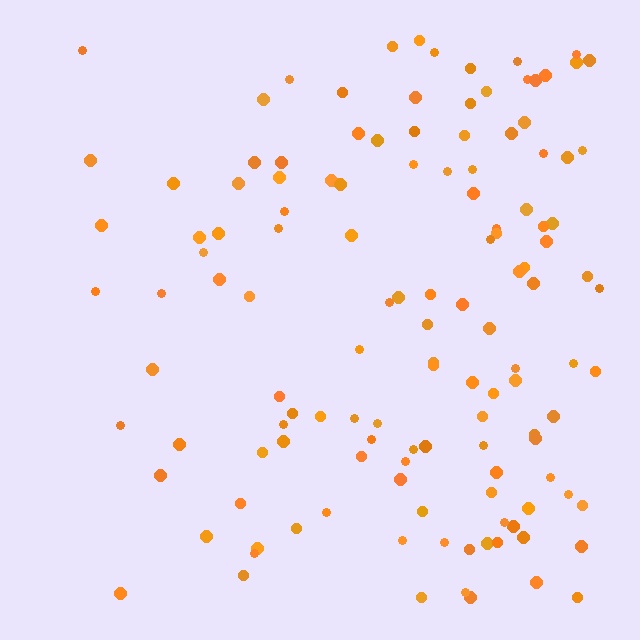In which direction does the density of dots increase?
From left to right, with the right side densest.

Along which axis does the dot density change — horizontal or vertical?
Horizontal.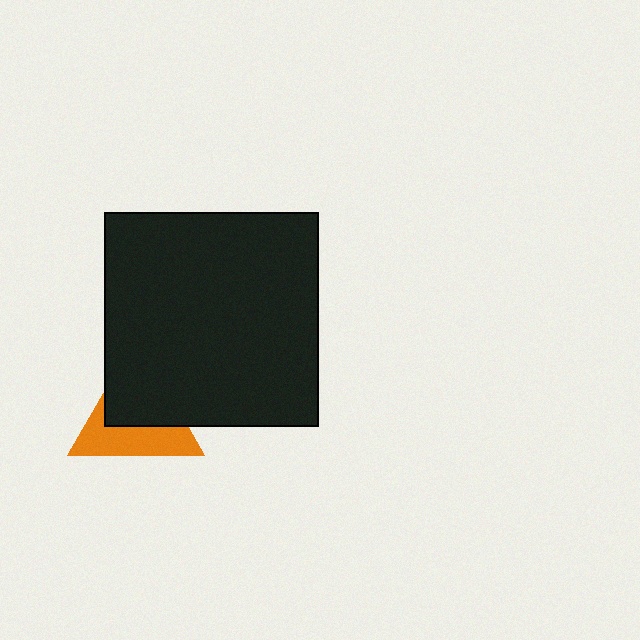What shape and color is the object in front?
The object in front is a black square.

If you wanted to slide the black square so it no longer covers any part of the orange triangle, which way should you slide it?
Slide it toward the upper-right — that is the most direct way to separate the two shapes.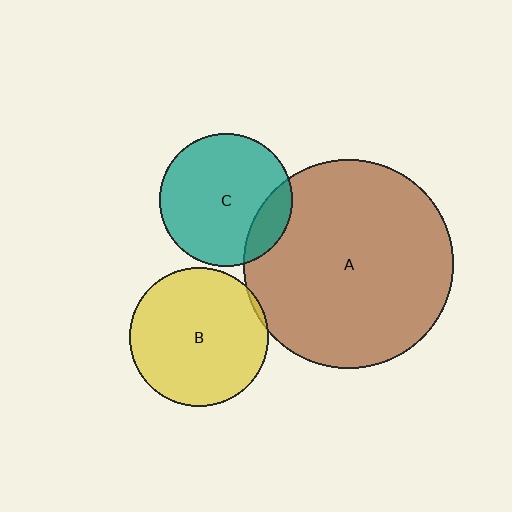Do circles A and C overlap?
Yes.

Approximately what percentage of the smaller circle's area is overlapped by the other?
Approximately 15%.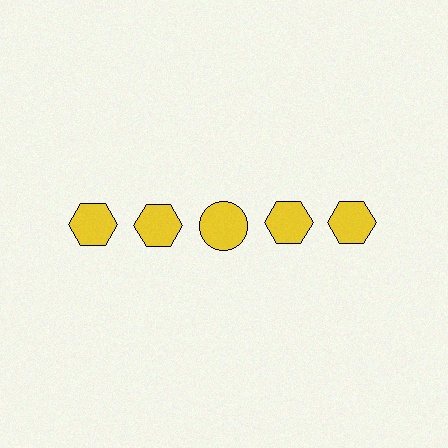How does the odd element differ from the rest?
It has a different shape: circle instead of hexagon.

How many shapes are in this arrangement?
There are 5 shapes arranged in a grid pattern.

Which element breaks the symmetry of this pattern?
The yellow circle in the top row, center column breaks the symmetry. All other shapes are yellow hexagons.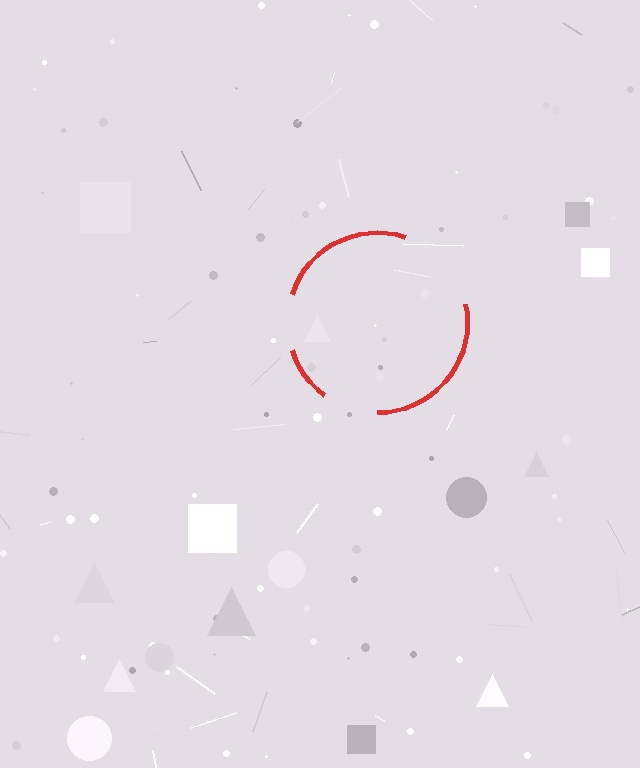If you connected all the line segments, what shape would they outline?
They would outline a circle.